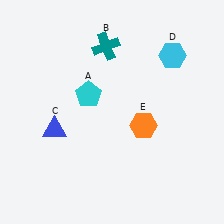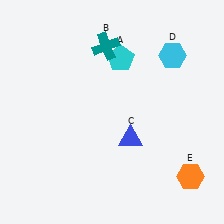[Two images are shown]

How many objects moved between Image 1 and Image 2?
3 objects moved between the two images.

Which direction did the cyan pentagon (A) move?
The cyan pentagon (A) moved up.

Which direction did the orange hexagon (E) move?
The orange hexagon (E) moved down.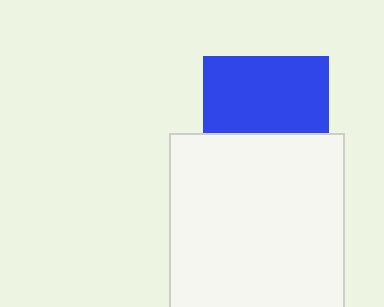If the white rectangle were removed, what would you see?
You would see the complete blue square.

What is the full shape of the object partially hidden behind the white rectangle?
The partially hidden object is a blue square.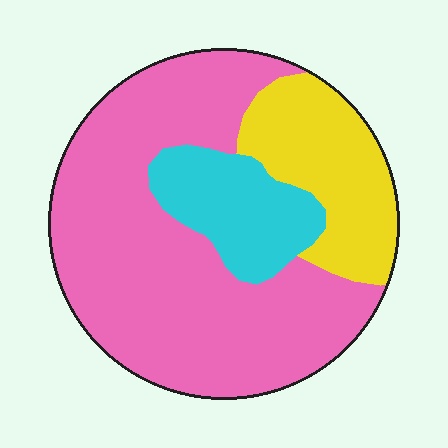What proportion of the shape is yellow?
Yellow takes up about one fifth (1/5) of the shape.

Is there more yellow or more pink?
Pink.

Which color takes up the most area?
Pink, at roughly 65%.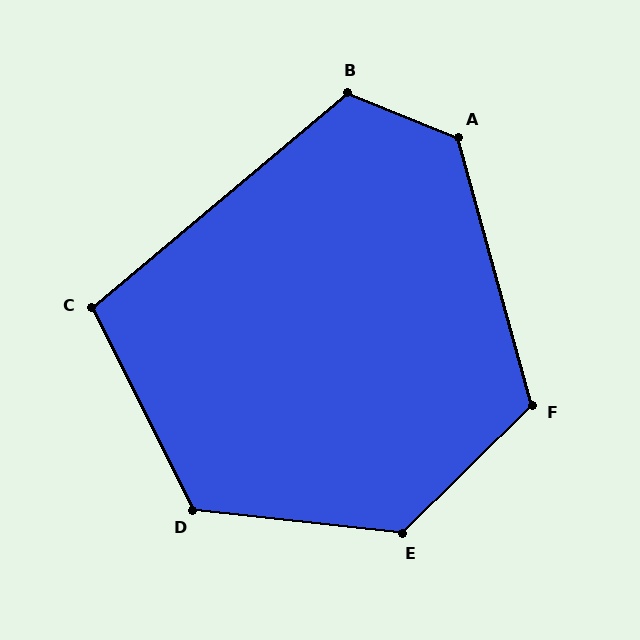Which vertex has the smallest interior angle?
C, at approximately 104 degrees.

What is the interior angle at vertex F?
Approximately 119 degrees (obtuse).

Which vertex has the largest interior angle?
E, at approximately 129 degrees.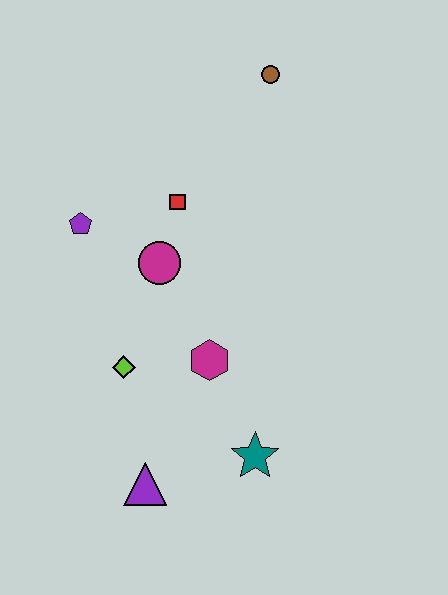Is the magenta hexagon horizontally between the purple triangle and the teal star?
Yes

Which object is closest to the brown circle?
The red square is closest to the brown circle.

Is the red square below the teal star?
No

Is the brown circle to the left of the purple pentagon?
No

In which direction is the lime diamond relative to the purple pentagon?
The lime diamond is below the purple pentagon.